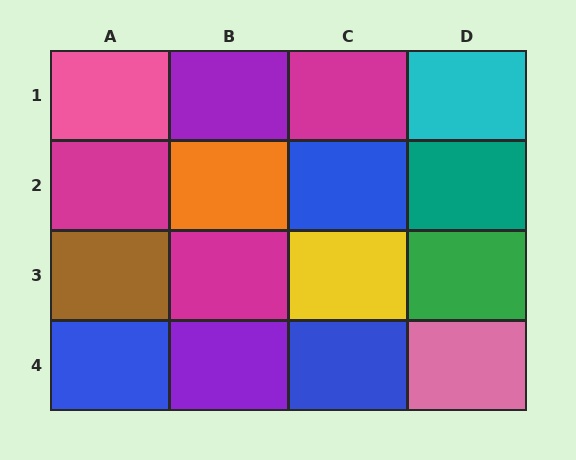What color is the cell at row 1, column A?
Pink.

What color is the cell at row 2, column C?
Blue.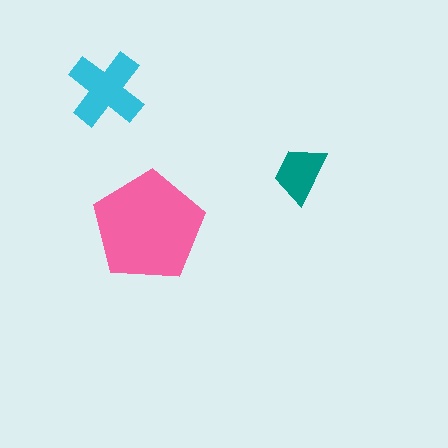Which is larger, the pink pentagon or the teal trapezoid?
The pink pentagon.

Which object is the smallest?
The teal trapezoid.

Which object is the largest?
The pink pentagon.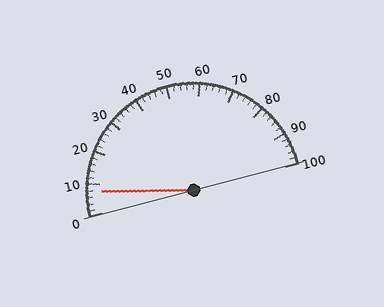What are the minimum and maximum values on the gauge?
The gauge ranges from 0 to 100.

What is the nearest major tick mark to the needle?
The nearest major tick mark is 10.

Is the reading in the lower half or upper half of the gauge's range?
The reading is in the lower half of the range (0 to 100).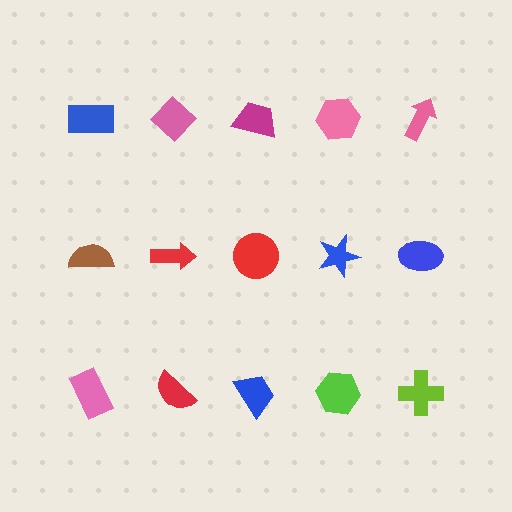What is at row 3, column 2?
A red semicircle.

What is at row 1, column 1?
A blue rectangle.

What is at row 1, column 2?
A pink diamond.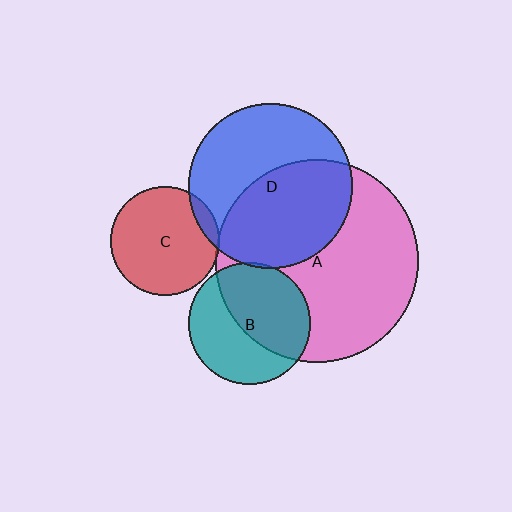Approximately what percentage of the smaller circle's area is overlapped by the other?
Approximately 50%.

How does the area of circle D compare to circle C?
Approximately 2.3 times.